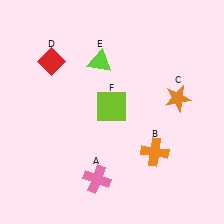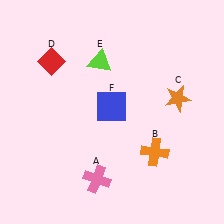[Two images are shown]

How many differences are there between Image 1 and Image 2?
There is 1 difference between the two images.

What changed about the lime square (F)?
In Image 1, F is lime. In Image 2, it changed to blue.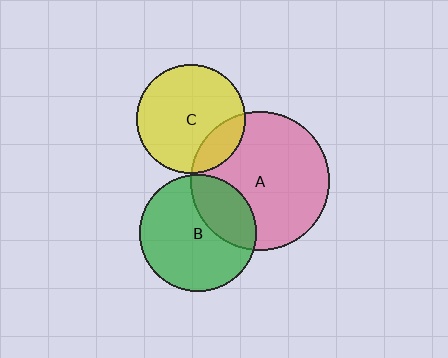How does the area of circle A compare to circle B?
Approximately 1.4 times.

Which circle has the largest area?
Circle A (pink).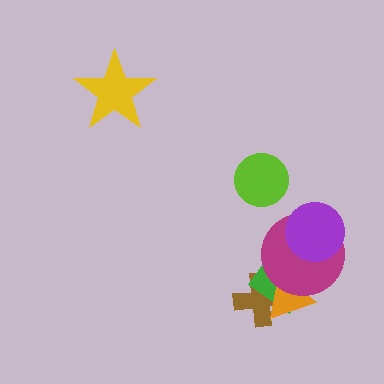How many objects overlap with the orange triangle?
3 objects overlap with the orange triangle.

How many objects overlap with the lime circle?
0 objects overlap with the lime circle.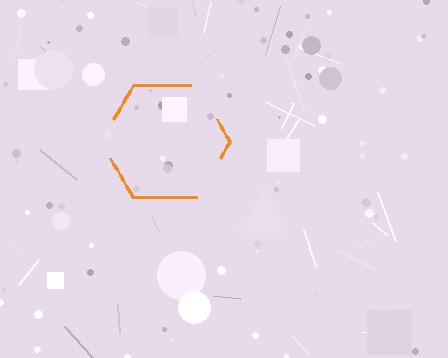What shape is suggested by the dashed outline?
The dashed outline suggests a hexagon.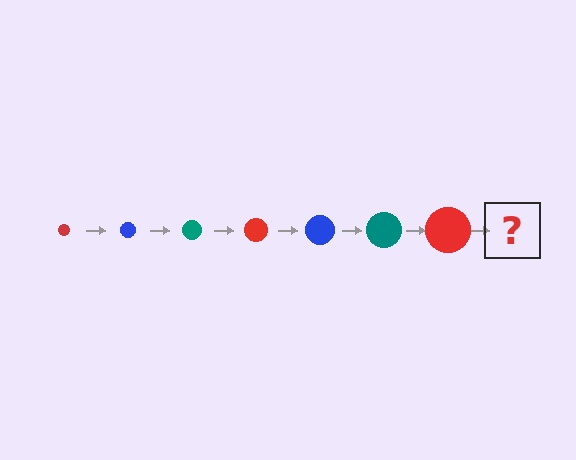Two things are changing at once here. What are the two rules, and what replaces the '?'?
The two rules are that the circle grows larger each step and the color cycles through red, blue, and teal. The '?' should be a blue circle, larger than the previous one.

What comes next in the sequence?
The next element should be a blue circle, larger than the previous one.